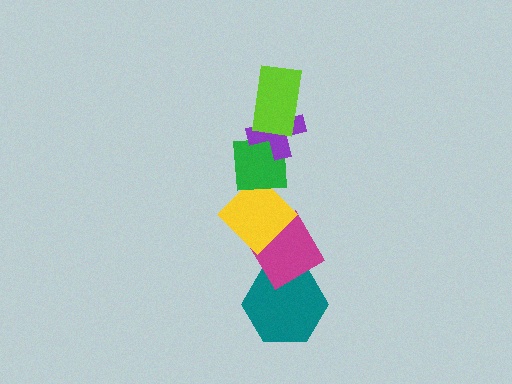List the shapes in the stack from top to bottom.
From top to bottom: the lime rectangle, the purple cross, the green square, the yellow diamond, the magenta diamond, the teal hexagon.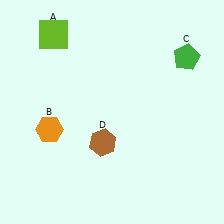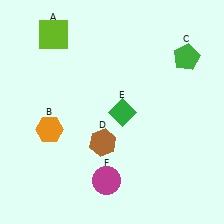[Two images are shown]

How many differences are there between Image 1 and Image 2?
There are 2 differences between the two images.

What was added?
A green diamond (E), a magenta circle (F) were added in Image 2.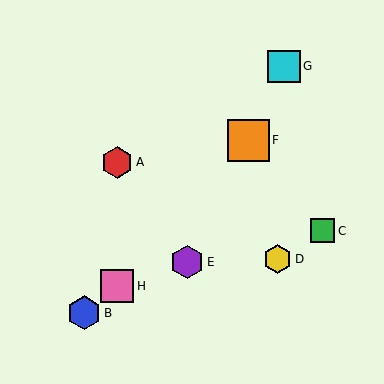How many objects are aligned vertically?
2 objects (A, H) are aligned vertically.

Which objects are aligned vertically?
Objects A, H are aligned vertically.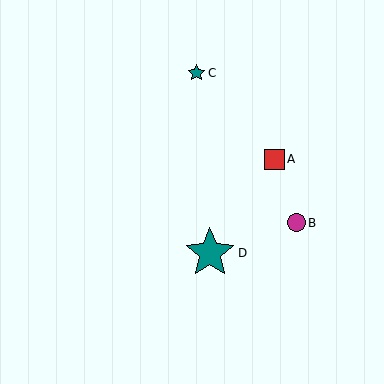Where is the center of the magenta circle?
The center of the magenta circle is at (296, 223).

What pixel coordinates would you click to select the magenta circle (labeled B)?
Click at (296, 223) to select the magenta circle B.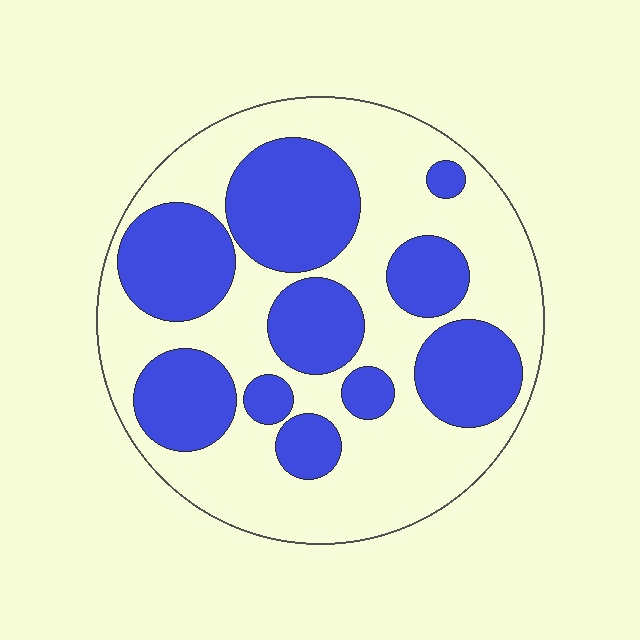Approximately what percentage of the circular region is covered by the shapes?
Approximately 40%.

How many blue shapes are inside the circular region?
10.